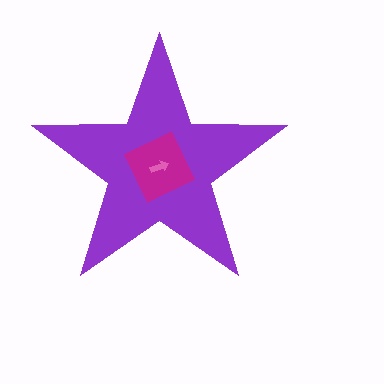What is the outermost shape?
The purple star.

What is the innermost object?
The pink arrow.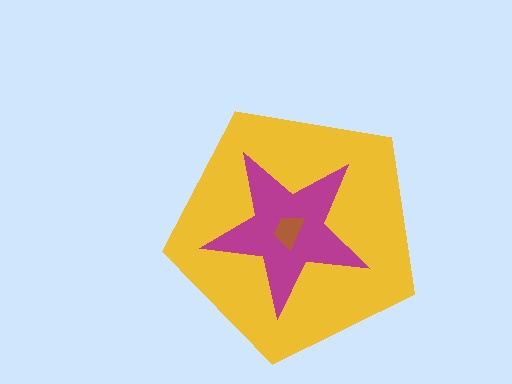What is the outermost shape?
The yellow pentagon.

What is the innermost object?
The brown trapezoid.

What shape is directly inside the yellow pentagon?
The magenta star.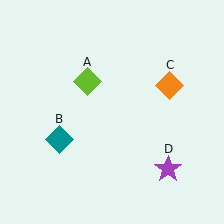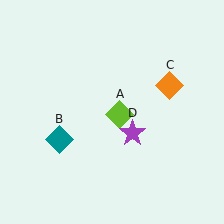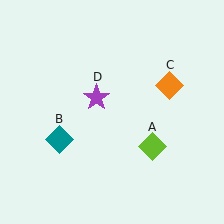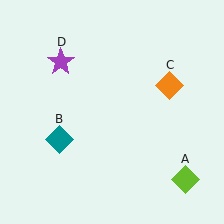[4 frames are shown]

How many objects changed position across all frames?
2 objects changed position: lime diamond (object A), purple star (object D).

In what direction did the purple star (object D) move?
The purple star (object D) moved up and to the left.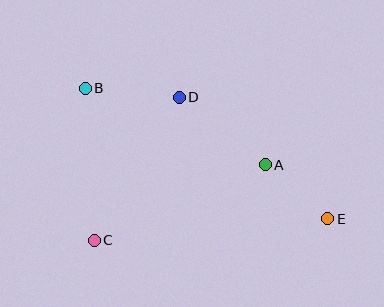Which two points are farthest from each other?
Points B and E are farthest from each other.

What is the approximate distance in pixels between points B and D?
The distance between B and D is approximately 94 pixels.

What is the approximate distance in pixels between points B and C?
The distance between B and C is approximately 152 pixels.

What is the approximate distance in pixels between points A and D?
The distance between A and D is approximately 109 pixels.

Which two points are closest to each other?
Points A and E are closest to each other.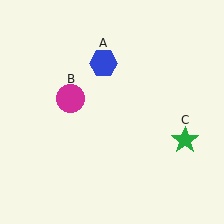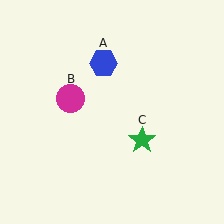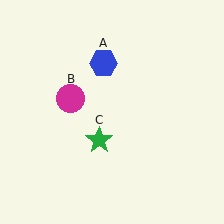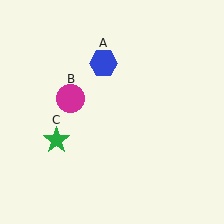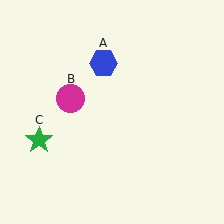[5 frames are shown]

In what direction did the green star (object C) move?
The green star (object C) moved left.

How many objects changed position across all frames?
1 object changed position: green star (object C).